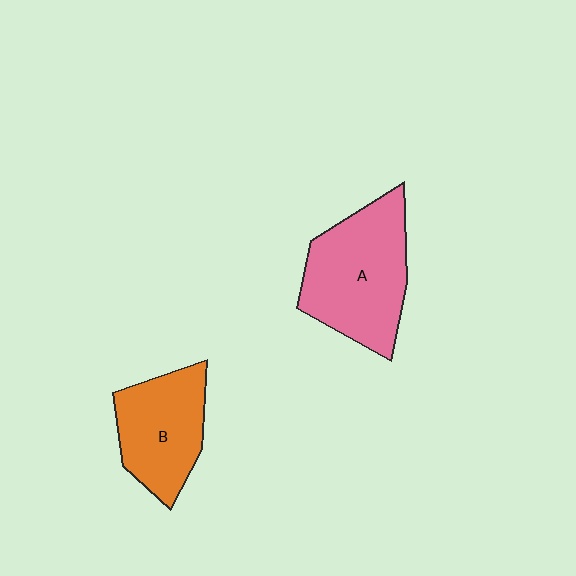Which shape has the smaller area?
Shape B (orange).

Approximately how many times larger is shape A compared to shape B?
Approximately 1.3 times.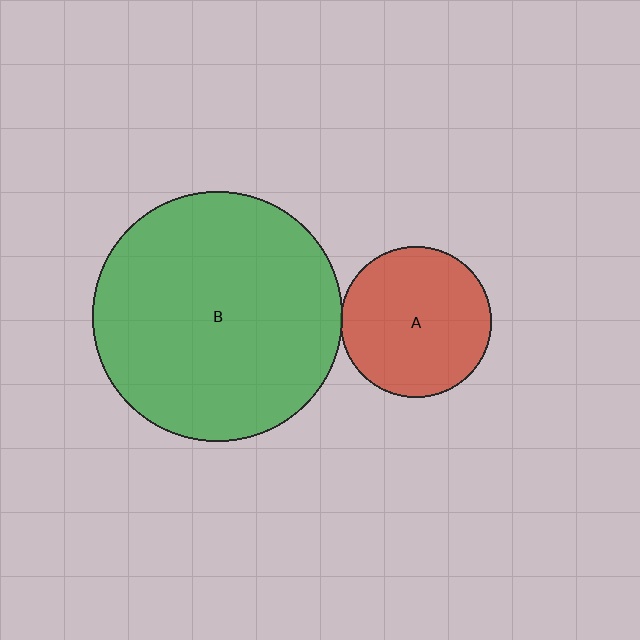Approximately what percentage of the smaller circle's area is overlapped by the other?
Approximately 5%.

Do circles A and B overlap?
Yes.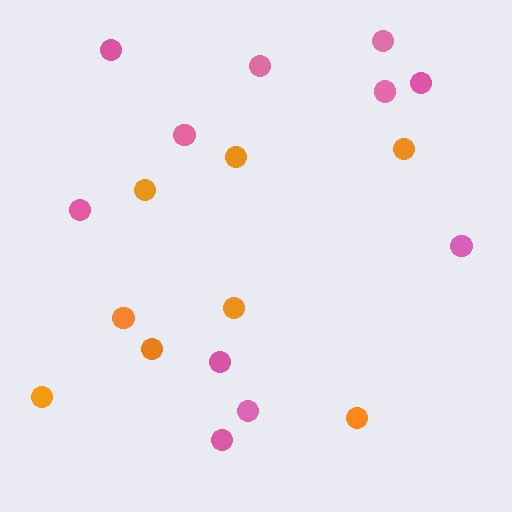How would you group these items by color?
There are 2 groups: one group of pink circles (11) and one group of orange circles (8).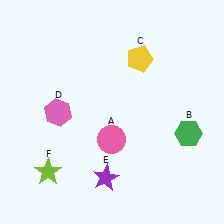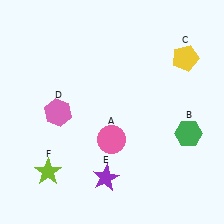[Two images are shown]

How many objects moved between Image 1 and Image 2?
1 object moved between the two images.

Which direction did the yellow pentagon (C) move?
The yellow pentagon (C) moved right.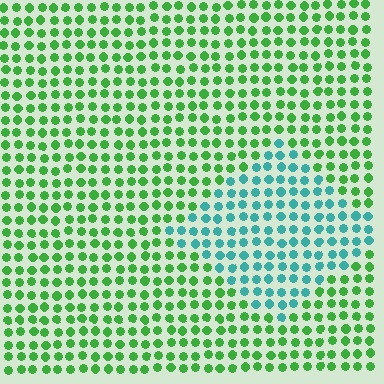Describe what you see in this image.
The image is filled with small green elements in a uniform arrangement. A diamond-shaped region is visible where the elements are tinted to a slightly different hue, forming a subtle color boundary.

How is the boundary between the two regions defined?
The boundary is defined purely by a slight shift in hue (about 56 degrees). Spacing, size, and orientation are identical on both sides.